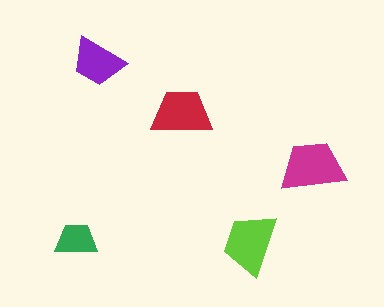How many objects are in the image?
There are 5 objects in the image.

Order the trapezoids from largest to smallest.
the magenta one, the lime one, the red one, the purple one, the green one.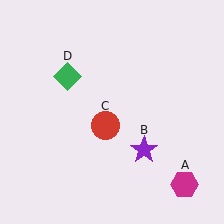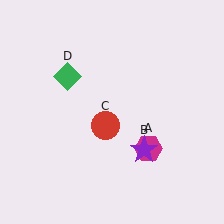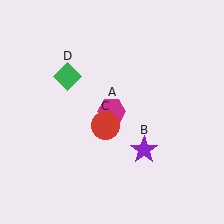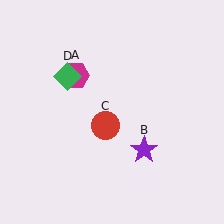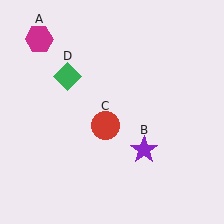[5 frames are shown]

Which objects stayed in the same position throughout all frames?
Purple star (object B) and red circle (object C) and green diamond (object D) remained stationary.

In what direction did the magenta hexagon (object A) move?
The magenta hexagon (object A) moved up and to the left.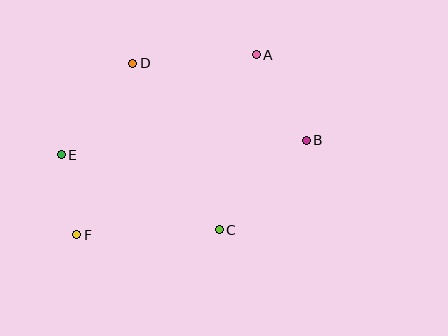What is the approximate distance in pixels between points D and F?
The distance between D and F is approximately 180 pixels.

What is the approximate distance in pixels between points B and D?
The distance between B and D is approximately 190 pixels.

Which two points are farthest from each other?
Points A and F are farthest from each other.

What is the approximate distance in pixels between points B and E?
The distance between B and E is approximately 246 pixels.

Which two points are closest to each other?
Points E and F are closest to each other.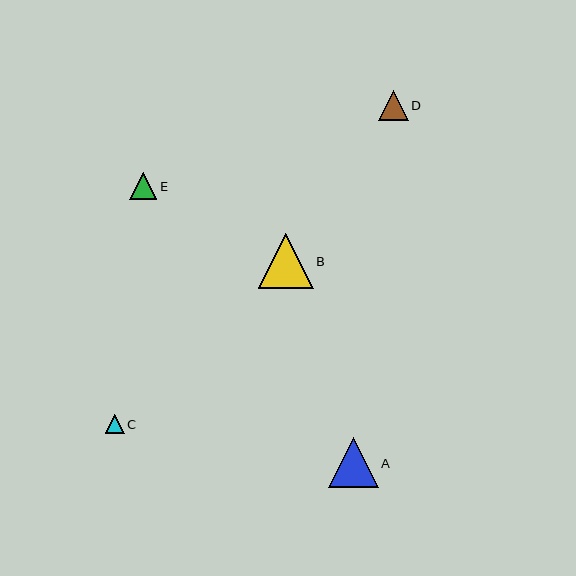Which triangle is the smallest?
Triangle C is the smallest with a size of approximately 19 pixels.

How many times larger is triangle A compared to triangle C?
Triangle A is approximately 2.6 times the size of triangle C.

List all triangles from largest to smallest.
From largest to smallest: B, A, D, E, C.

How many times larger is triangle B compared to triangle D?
Triangle B is approximately 1.8 times the size of triangle D.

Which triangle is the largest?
Triangle B is the largest with a size of approximately 55 pixels.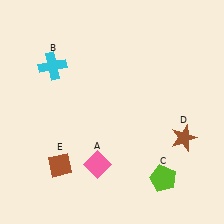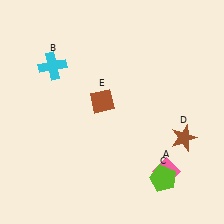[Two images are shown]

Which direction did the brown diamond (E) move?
The brown diamond (E) moved up.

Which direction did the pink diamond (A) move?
The pink diamond (A) moved right.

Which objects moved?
The objects that moved are: the pink diamond (A), the brown diamond (E).